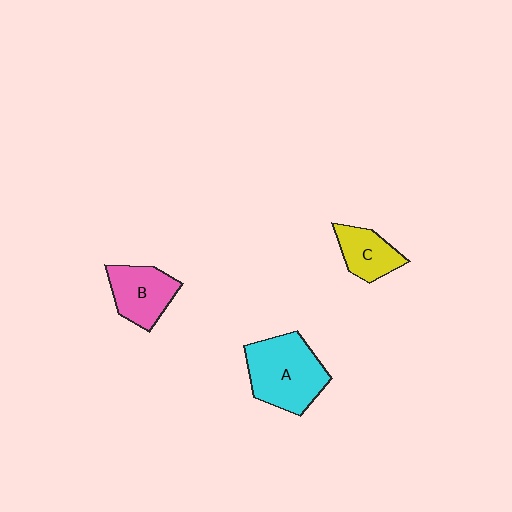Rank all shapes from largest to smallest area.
From largest to smallest: A (cyan), B (pink), C (yellow).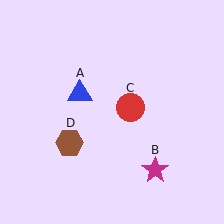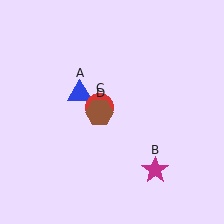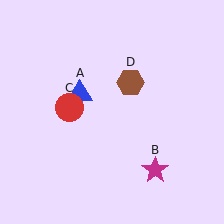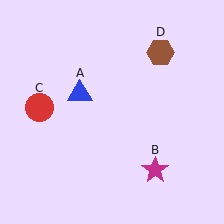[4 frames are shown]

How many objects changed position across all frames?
2 objects changed position: red circle (object C), brown hexagon (object D).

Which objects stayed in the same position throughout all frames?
Blue triangle (object A) and magenta star (object B) remained stationary.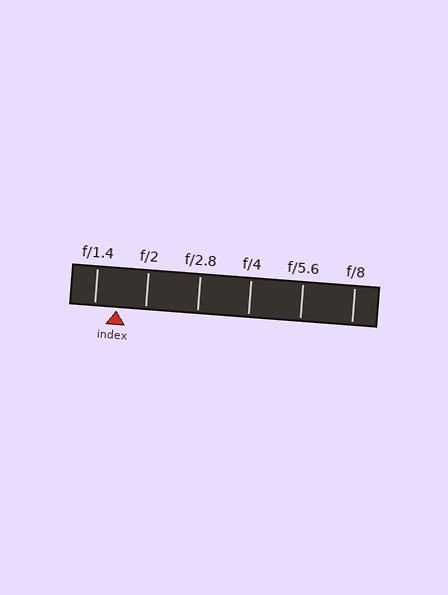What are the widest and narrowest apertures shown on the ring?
The widest aperture shown is f/1.4 and the narrowest is f/8.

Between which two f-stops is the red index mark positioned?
The index mark is between f/1.4 and f/2.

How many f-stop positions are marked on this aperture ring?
There are 6 f-stop positions marked.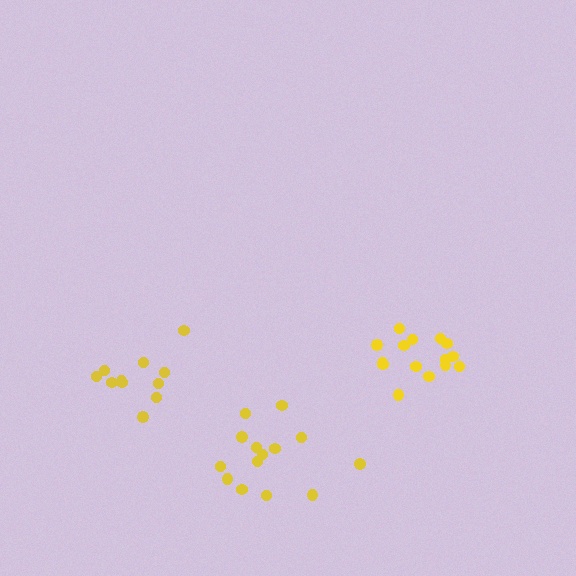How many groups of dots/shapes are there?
There are 3 groups.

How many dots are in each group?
Group 1: 15 dots, Group 2: 11 dots, Group 3: 14 dots (40 total).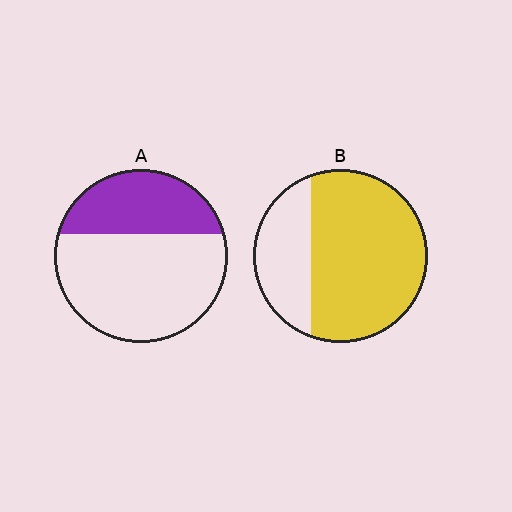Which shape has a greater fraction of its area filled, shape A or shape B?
Shape B.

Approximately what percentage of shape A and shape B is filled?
A is approximately 35% and B is approximately 70%.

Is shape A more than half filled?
No.